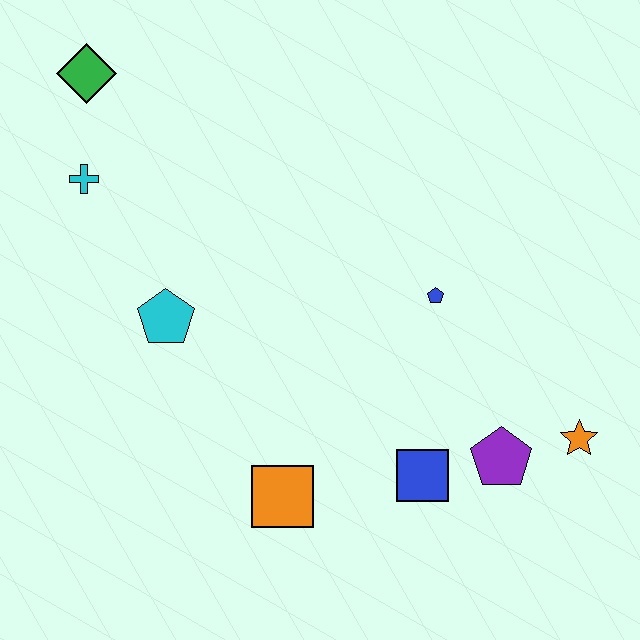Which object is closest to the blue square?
The purple pentagon is closest to the blue square.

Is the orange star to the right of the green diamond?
Yes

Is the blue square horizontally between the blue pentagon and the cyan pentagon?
Yes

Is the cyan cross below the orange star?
No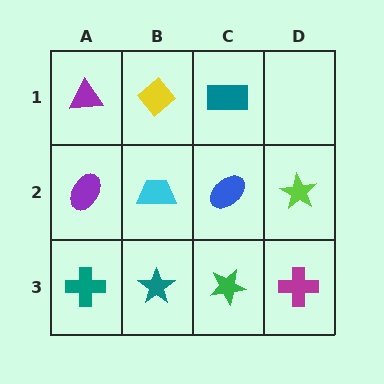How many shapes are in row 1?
3 shapes.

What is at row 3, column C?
A green star.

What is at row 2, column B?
A cyan trapezoid.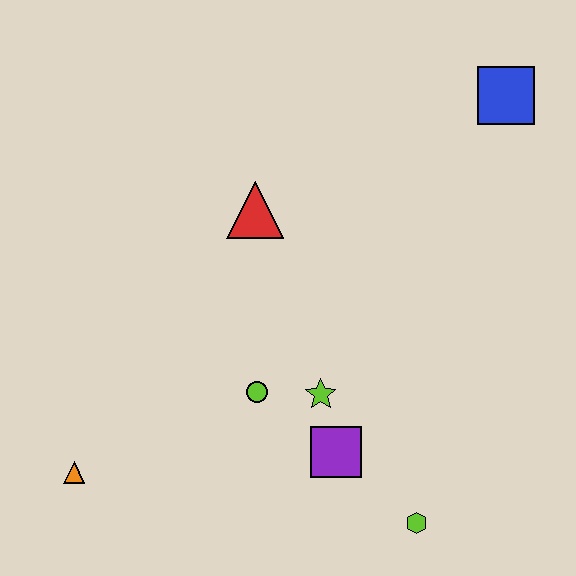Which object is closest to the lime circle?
The lime star is closest to the lime circle.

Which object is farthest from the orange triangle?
The blue square is farthest from the orange triangle.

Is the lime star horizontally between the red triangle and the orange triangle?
No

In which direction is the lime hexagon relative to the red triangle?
The lime hexagon is below the red triangle.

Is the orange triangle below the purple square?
Yes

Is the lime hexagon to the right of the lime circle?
Yes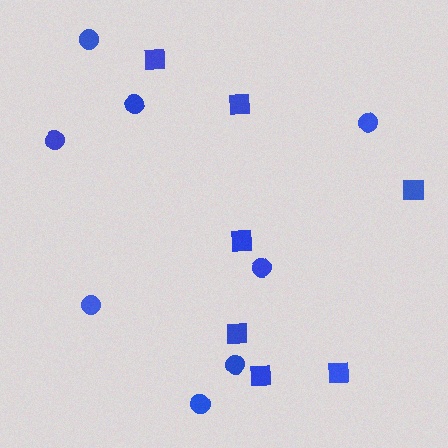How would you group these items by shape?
There are 2 groups: one group of circles (8) and one group of squares (7).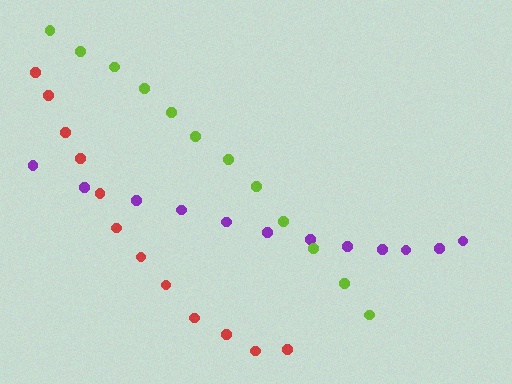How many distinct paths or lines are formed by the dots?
There are 3 distinct paths.